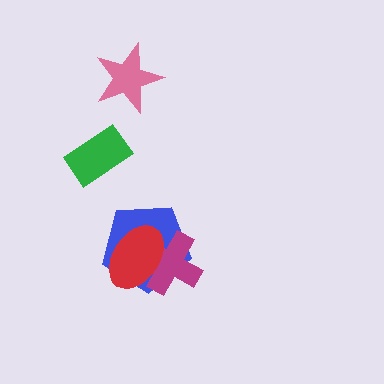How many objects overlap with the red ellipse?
2 objects overlap with the red ellipse.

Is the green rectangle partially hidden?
No, no other shape covers it.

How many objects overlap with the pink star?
0 objects overlap with the pink star.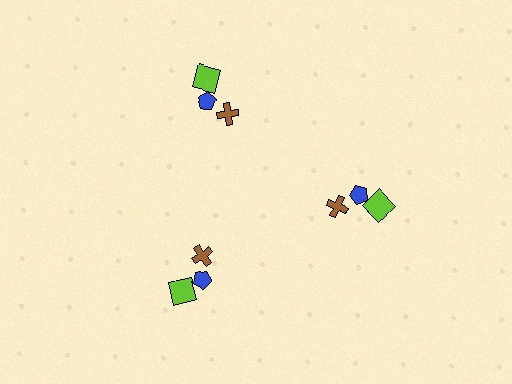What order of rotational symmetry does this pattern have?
This pattern has 3-fold rotational symmetry.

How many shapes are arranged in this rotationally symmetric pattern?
There are 9 shapes, arranged in 3 groups of 3.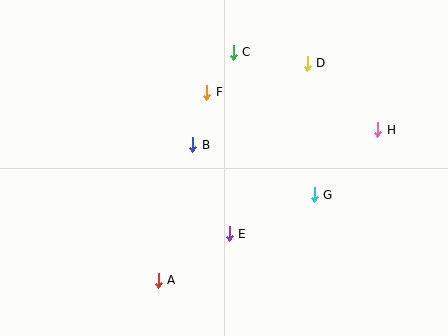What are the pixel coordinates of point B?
Point B is at (193, 145).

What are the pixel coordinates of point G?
Point G is at (314, 195).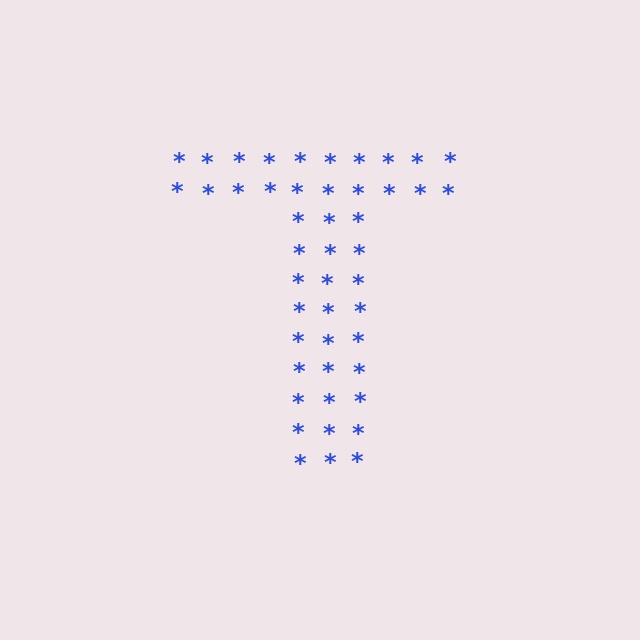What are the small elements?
The small elements are asterisks.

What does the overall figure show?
The overall figure shows the letter T.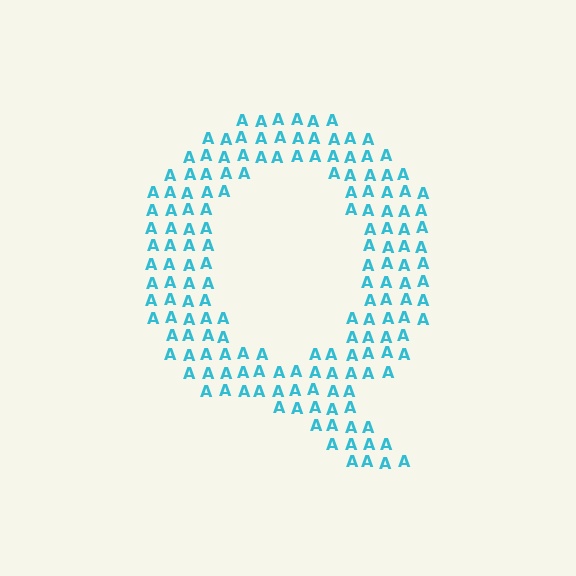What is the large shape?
The large shape is the letter Q.